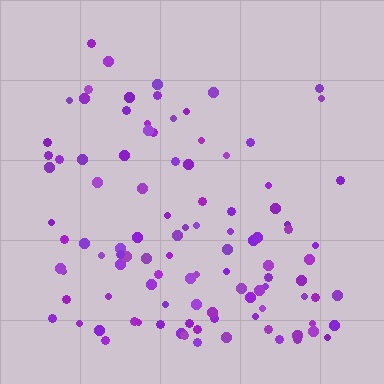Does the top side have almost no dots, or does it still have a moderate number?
Still a moderate number, just noticeably fewer than the bottom.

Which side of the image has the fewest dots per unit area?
The top.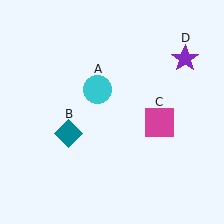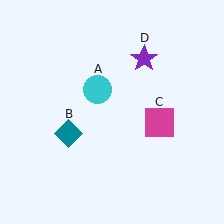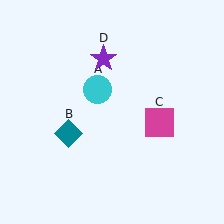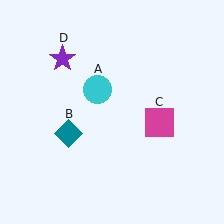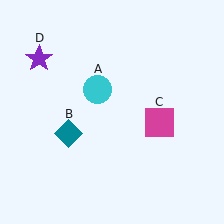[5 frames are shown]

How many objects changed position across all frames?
1 object changed position: purple star (object D).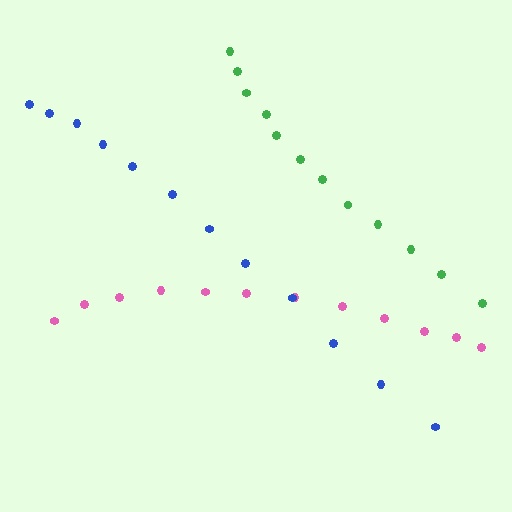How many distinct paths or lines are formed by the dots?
There are 3 distinct paths.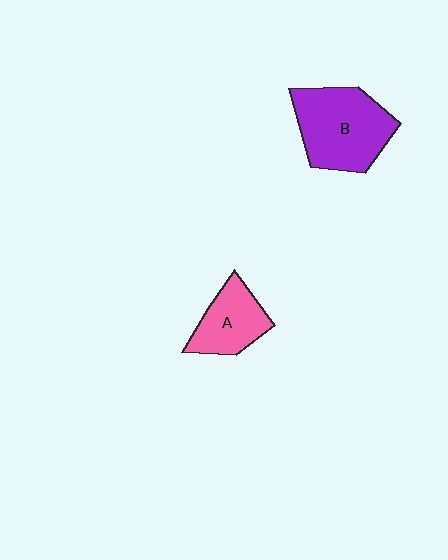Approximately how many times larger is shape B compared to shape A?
Approximately 1.6 times.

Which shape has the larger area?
Shape B (purple).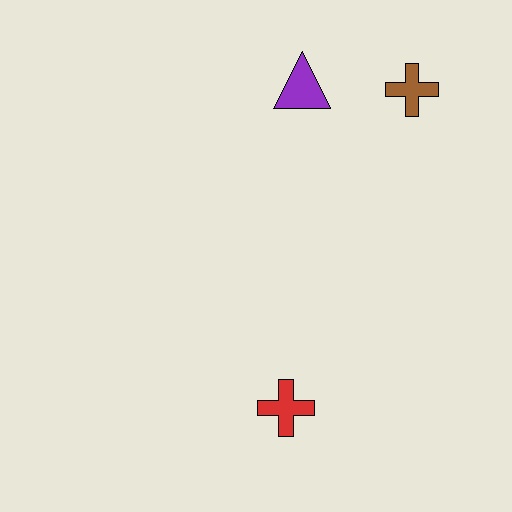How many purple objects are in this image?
There is 1 purple object.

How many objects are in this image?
There are 3 objects.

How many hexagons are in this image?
There are no hexagons.